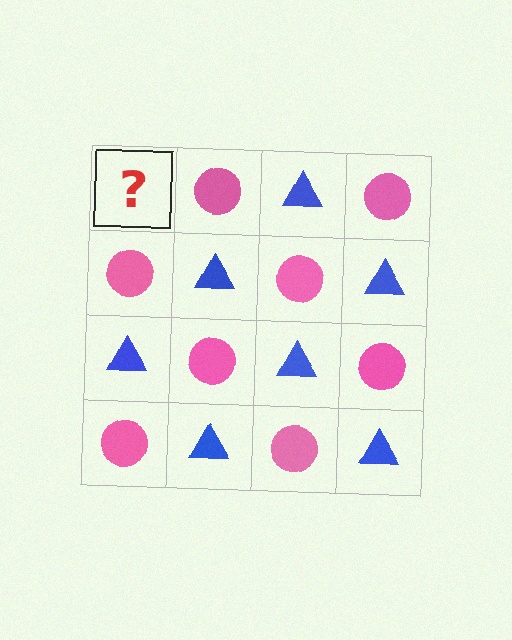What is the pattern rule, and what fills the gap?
The rule is that it alternates blue triangle and pink circle in a checkerboard pattern. The gap should be filled with a blue triangle.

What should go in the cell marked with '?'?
The missing cell should contain a blue triangle.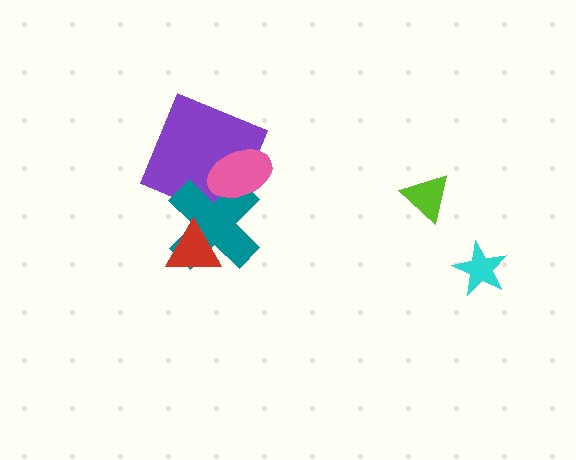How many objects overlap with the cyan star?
0 objects overlap with the cyan star.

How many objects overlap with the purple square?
2 objects overlap with the purple square.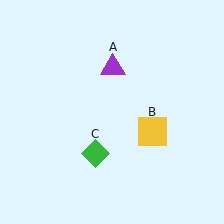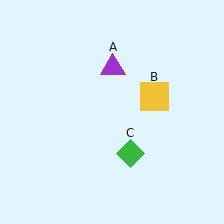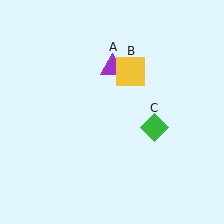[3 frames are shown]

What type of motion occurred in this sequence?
The yellow square (object B), green diamond (object C) rotated counterclockwise around the center of the scene.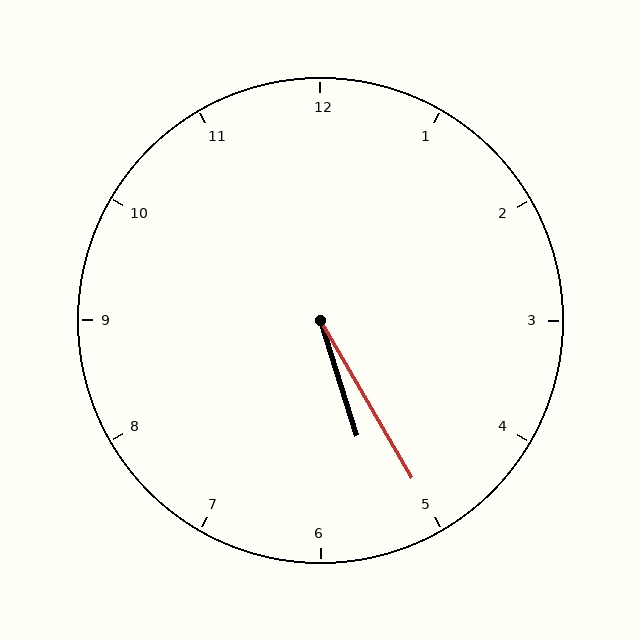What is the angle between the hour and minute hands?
Approximately 12 degrees.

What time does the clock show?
5:25.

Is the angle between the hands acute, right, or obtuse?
It is acute.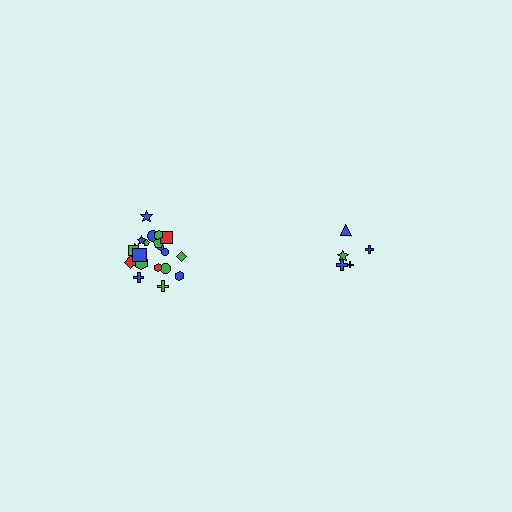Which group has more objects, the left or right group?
The left group.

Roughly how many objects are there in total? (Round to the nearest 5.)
Roughly 25 objects in total.